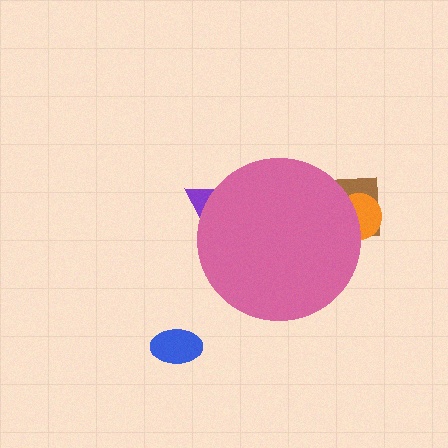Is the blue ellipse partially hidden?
No, the blue ellipse is fully visible.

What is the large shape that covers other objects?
A pink circle.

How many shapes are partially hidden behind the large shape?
3 shapes are partially hidden.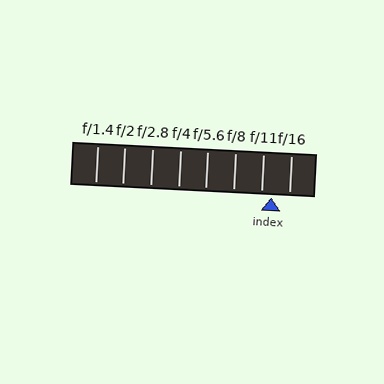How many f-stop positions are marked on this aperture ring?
There are 8 f-stop positions marked.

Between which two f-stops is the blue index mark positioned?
The index mark is between f/11 and f/16.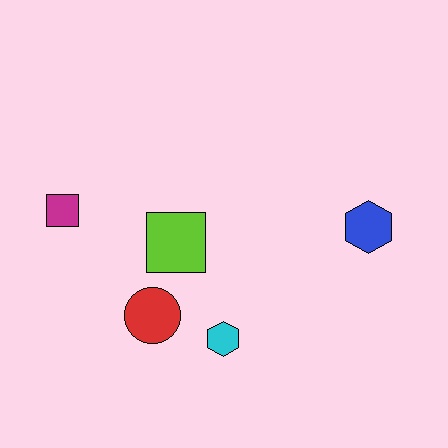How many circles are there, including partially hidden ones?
There is 1 circle.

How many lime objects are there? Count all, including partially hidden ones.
There is 1 lime object.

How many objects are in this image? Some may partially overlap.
There are 5 objects.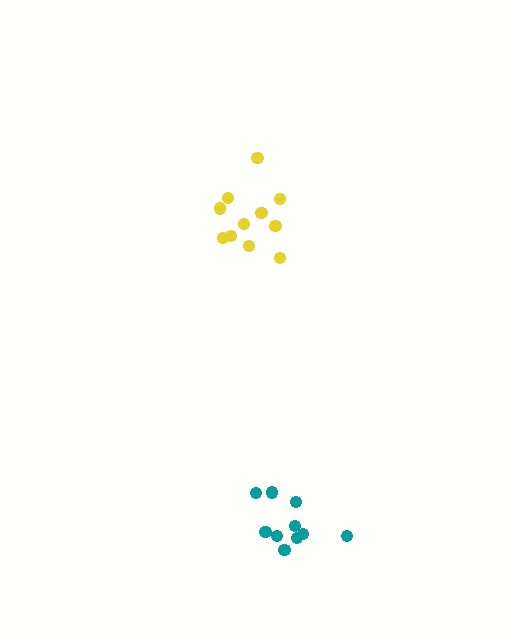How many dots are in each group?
Group 1: 11 dots, Group 2: 10 dots (21 total).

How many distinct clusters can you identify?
There are 2 distinct clusters.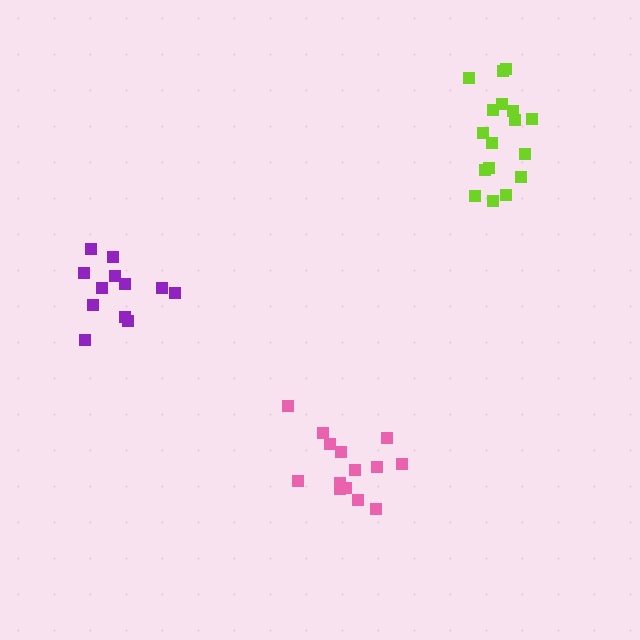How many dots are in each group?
Group 1: 17 dots, Group 2: 14 dots, Group 3: 12 dots (43 total).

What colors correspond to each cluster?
The clusters are colored: lime, pink, purple.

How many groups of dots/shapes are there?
There are 3 groups.